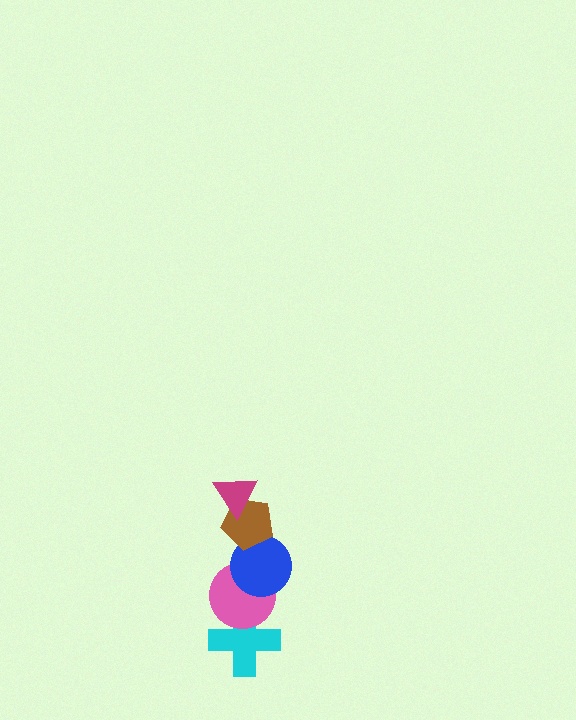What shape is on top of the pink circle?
The blue circle is on top of the pink circle.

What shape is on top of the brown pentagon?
The magenta triangle is on top of the brown pentagon.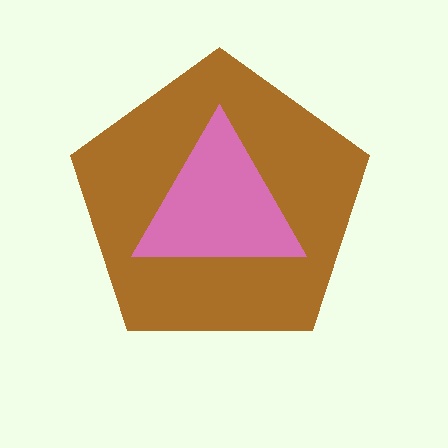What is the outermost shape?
The brown pentagon.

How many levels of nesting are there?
2.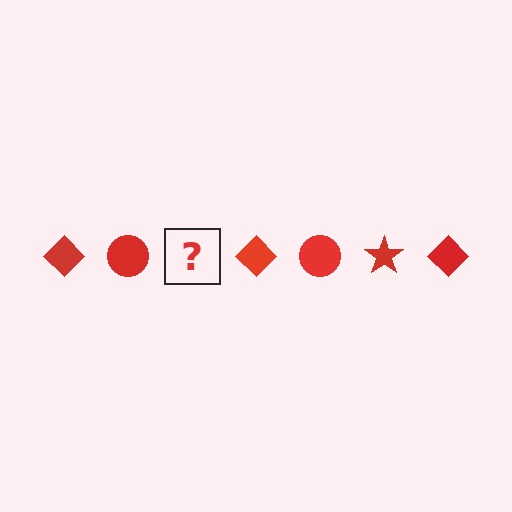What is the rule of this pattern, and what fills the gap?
The rule is that the pattern cycles through diamond, circle, star shapes in red. The gap should be filled with a red star.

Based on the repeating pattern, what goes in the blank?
The blank should be a red star.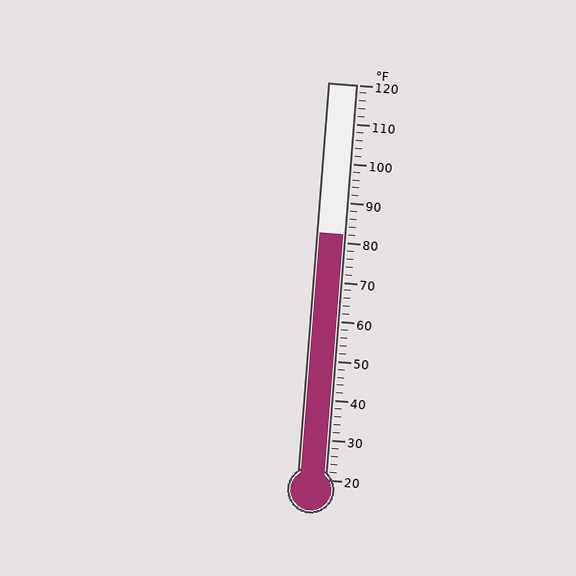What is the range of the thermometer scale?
The thermometer scale ranges from 20°F to 120°F.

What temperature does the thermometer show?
The thermometer shows approximately 82°F.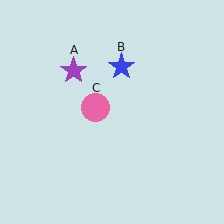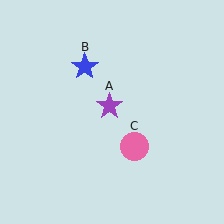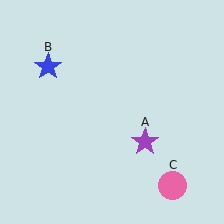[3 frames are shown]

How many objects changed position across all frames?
3 objects changed position: purple star (object A), blue star (object B), pink circle (object C).